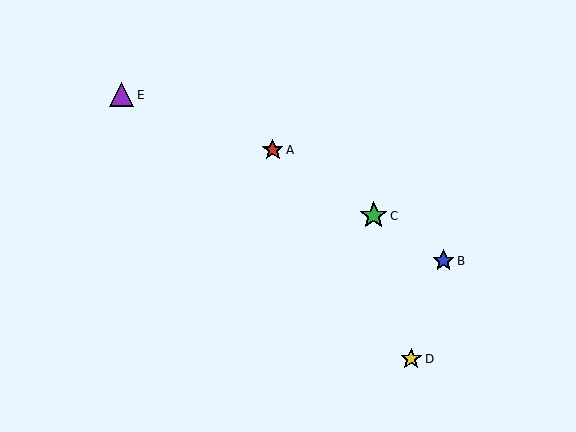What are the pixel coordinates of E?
Object E is at (122, 95).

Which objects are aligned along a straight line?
Objects A, B, C are aligned along a straight line.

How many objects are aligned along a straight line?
3 objects (A, B, C) are aligned along a straight line.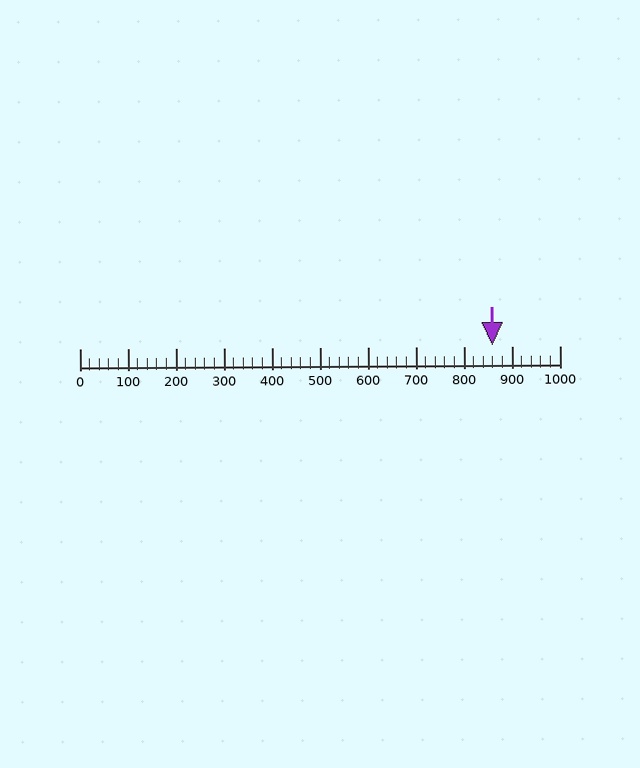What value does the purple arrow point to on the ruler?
The purple arrow points to approximately 860.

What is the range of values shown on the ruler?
The ruler shows values from 0 to 1000.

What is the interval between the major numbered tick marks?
The major tick marks are spaced 100 units apart.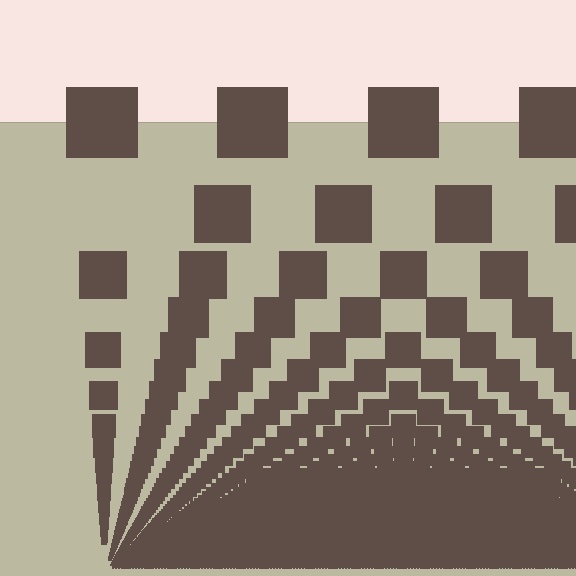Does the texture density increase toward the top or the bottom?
Density increases toward the bottom.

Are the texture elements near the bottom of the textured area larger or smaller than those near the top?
Smaller. The gradient is inverted — elements near the bottom are smaller and denser.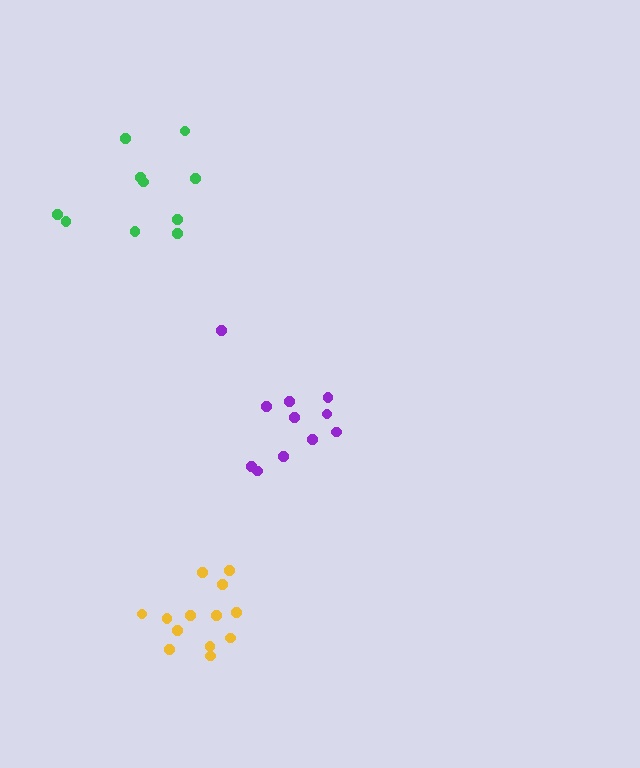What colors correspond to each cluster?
The clusters are colored: purple, green, yellow.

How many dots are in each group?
Group 1: 11 dots, Group 2: 10 dots, Group 3: 13 dots (34 total).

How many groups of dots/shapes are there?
There are 3 groups.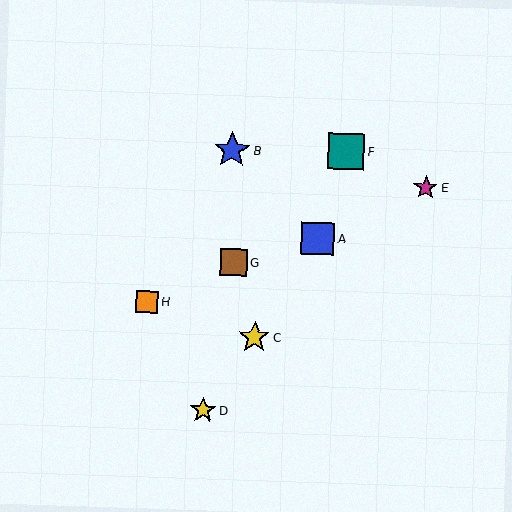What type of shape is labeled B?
Shape B is a blue star.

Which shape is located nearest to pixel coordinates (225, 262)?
The brown square (labeled G) at (233, 263) is nearest to that location.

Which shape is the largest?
The blue star (labeled B) is the largest.